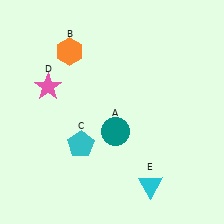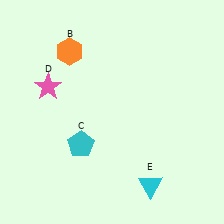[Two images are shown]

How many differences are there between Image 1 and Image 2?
There is 1 difference between the two images.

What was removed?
The teal circle (A) was removed in Image 2.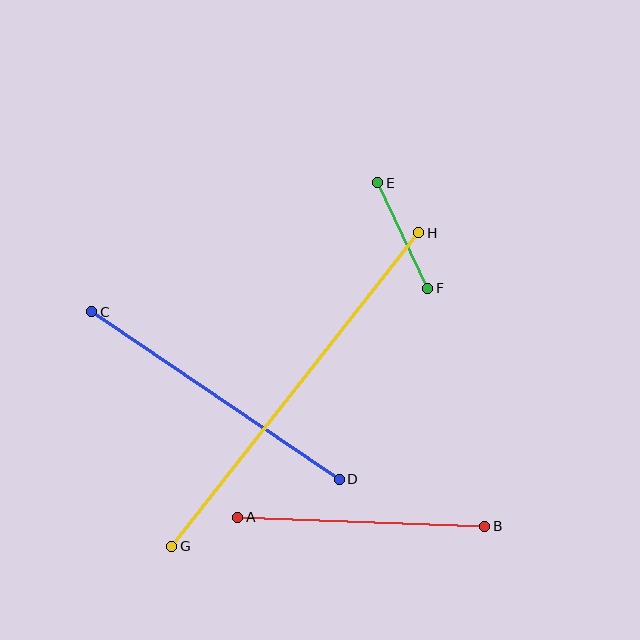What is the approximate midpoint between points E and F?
The midpoint is at approximately (403, 236) pixels.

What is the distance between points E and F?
The distance is approximately 117 pixels.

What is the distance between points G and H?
The distance is approximately 399 pixels.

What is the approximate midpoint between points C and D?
The midpoint is at approximately (215, 396) pixels.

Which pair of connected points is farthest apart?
Points G and H are farthest apart.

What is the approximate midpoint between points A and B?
The midpoint is at approximately (361, 522) pixels.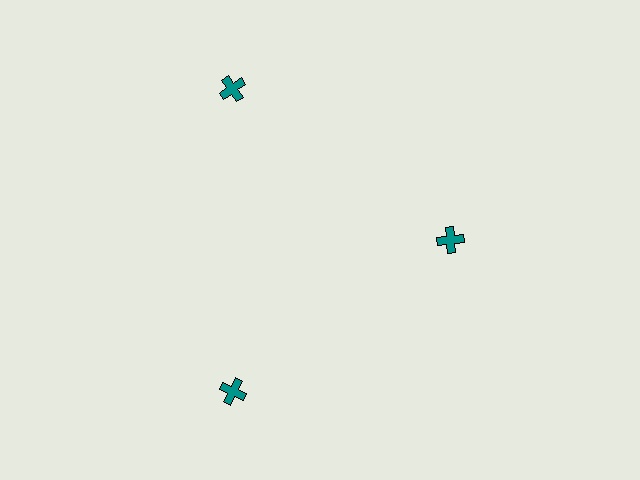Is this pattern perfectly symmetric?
No. The 3 teal crosses are arranged in a ring, but one element near the 3 o'clock position is pulled inward toward the center, breaking the 3-fold rotational symmetry.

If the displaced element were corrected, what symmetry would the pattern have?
It would have 3-fold rotational symmetry — the pattern would map onto itself every 120 degrees.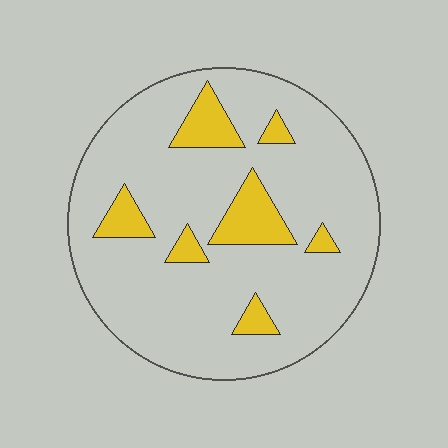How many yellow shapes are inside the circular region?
7.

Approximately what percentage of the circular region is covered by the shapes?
Approximately 15%.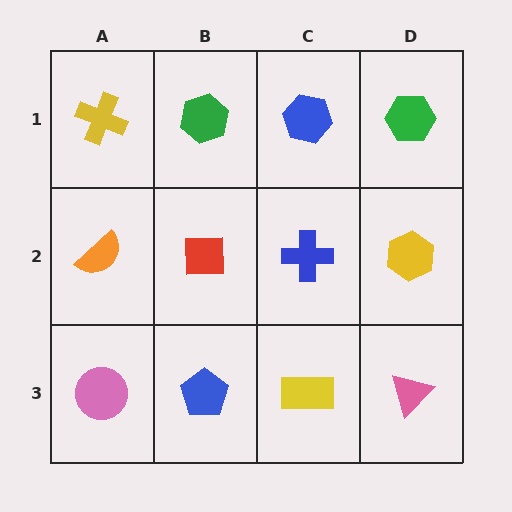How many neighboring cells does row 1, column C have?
3.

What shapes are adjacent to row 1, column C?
A blue cross (row 2, column C), a green hexagon (row 1, column B), a green hexagon (row 1, column D).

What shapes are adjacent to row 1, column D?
A yellow hexagon (row 2, column D), a blue hexagon (row 1, column C).